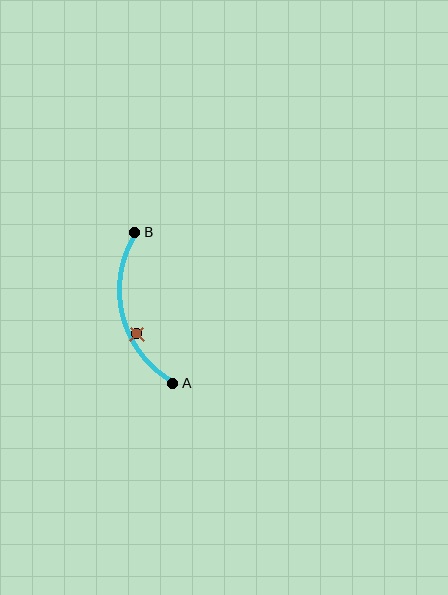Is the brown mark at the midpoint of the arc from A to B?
No — the brown mark does not lie on the arc at all. It sits slightly inside the curve.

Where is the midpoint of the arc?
The arc midpoint is the point on the curve farthest from the straight line joining A and B. It sits to the left of that line.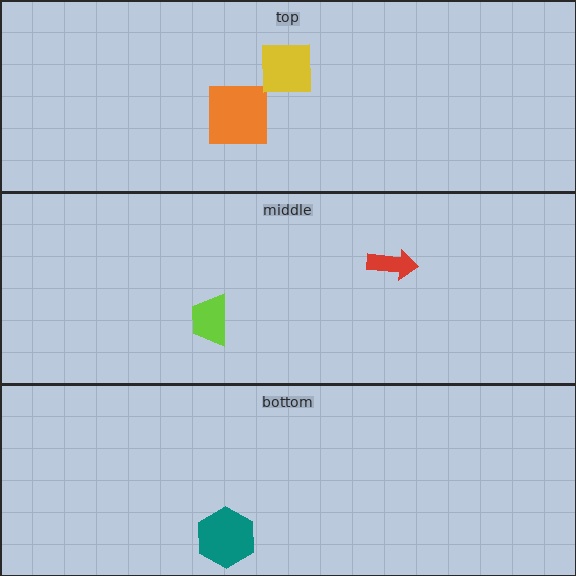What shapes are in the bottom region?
The teal hexagon.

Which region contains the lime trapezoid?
The middle region.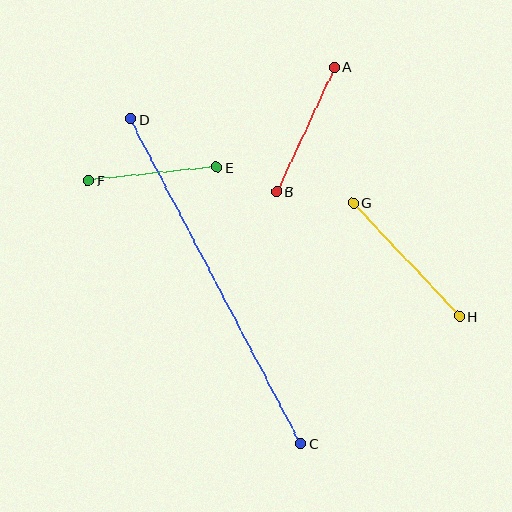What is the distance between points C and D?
The distance is approximately 366 pixels.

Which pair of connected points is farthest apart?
Points C and D are farthest apart.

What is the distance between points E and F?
The distance is approximately 129 pixels.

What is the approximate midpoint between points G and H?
The midpoint is at approximately (406, 259) pixels.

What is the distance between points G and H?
The distance is approximately 155 pixels.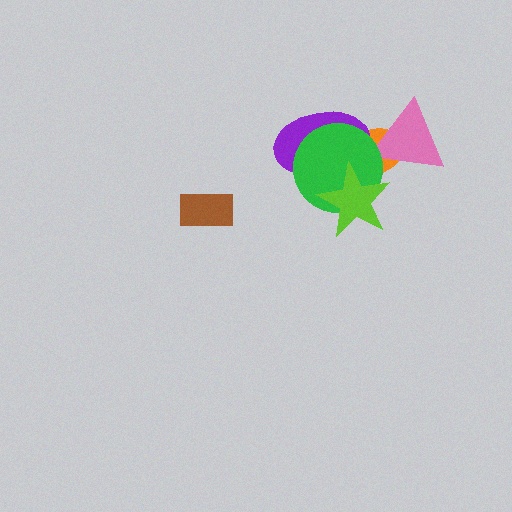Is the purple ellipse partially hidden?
Yes, it is partially covered by another shape.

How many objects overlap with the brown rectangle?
0 objects overlap with the brown rectangle.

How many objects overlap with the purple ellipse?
3 objects overlap with the purple ellipse.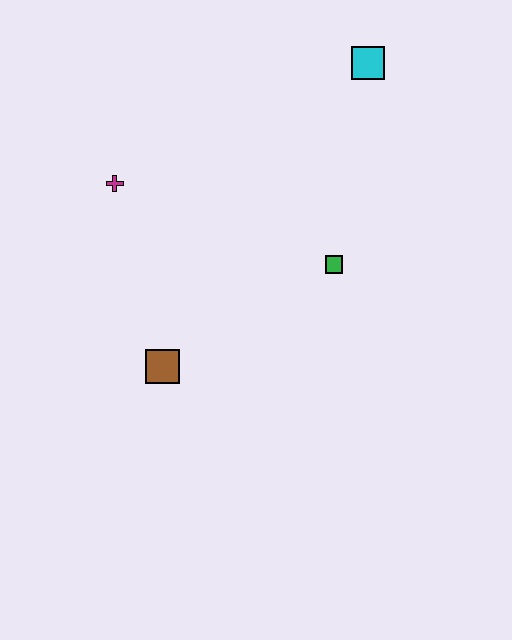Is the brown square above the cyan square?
No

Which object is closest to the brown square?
The magenta cross is closest to the brown square.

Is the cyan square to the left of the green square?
No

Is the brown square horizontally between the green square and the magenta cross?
Yes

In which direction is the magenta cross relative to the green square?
The magenta cross is to the left of the green square.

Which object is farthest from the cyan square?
The brown square is farthest from the cyan square.